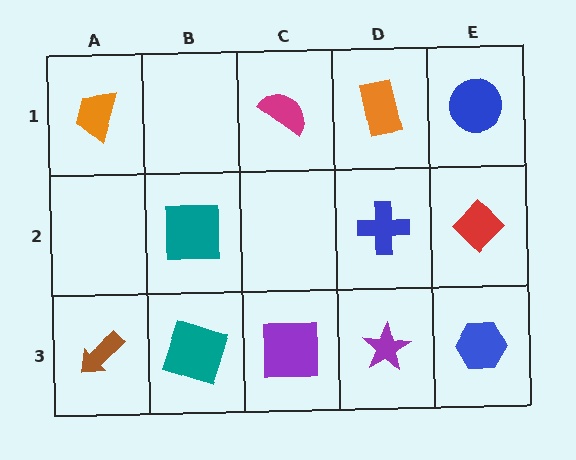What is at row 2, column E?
A red diamond.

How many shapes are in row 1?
4 shapes.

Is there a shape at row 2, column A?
No, that cell is empty.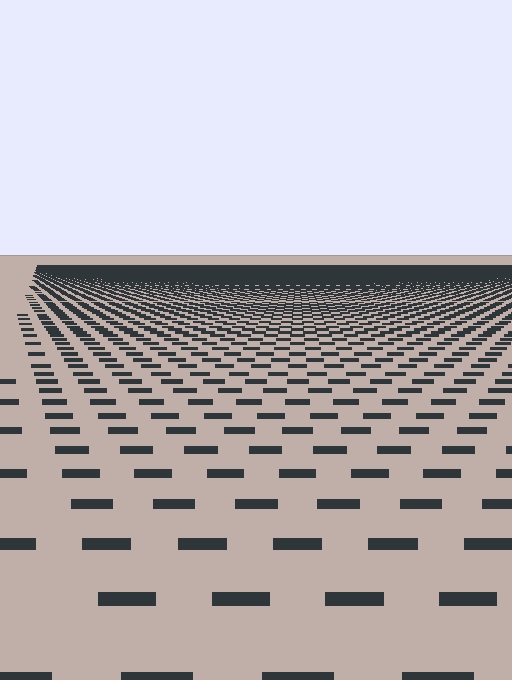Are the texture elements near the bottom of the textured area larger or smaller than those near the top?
Larger. Near the bottom, elements are closer to the viewer and appear at a bigger on-screen size.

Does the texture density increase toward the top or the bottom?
Density increases toward the top.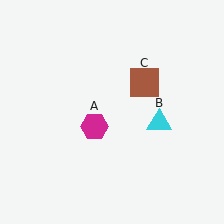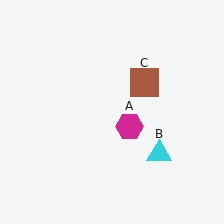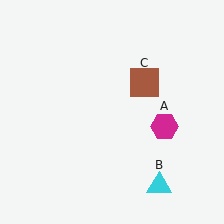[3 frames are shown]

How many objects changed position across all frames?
2 objects changed position: magenta hexagon (object A), cyan triangle (object B).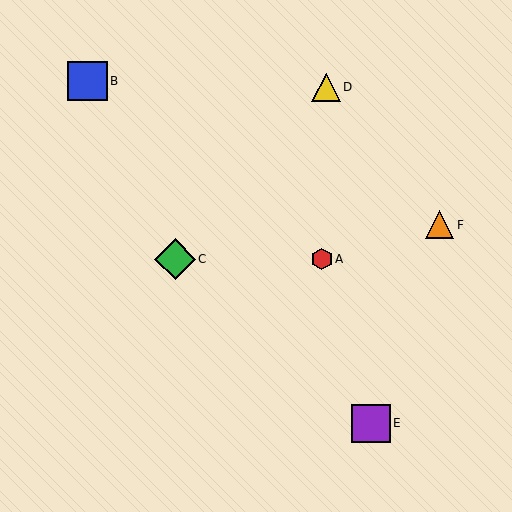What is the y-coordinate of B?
Object B is at y≈81.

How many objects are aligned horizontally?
2 objects (A, C) are aligned horizontally.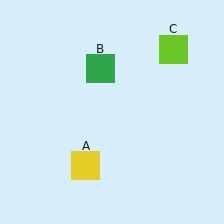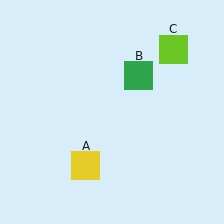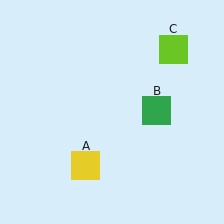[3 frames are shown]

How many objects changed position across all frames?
1 object changed position: green square (object B).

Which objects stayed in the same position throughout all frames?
Yellow square (object A) and lime square (object C) remained stationary.